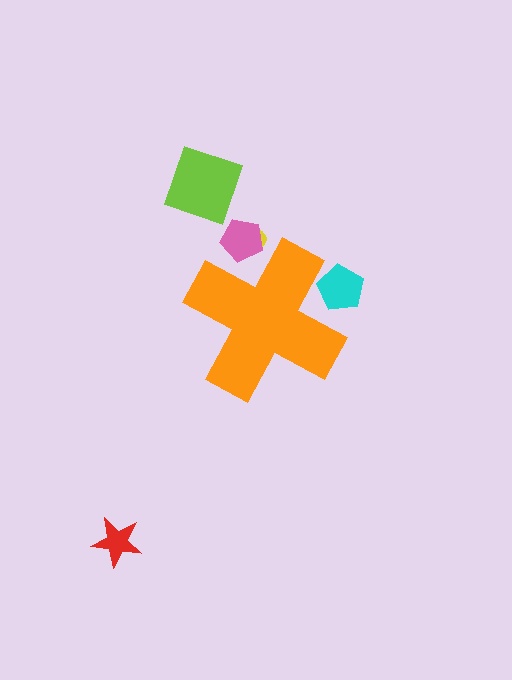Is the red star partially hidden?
No, the red star is fully visible.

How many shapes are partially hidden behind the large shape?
3 shapes are partially hidden.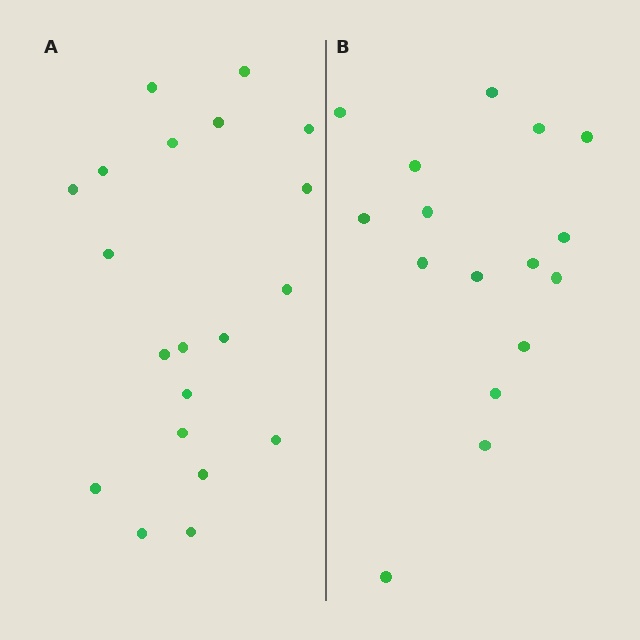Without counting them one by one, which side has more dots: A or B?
Region A (the left region) has more dots.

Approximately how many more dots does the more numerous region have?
Region A has about 4 more dots than region B.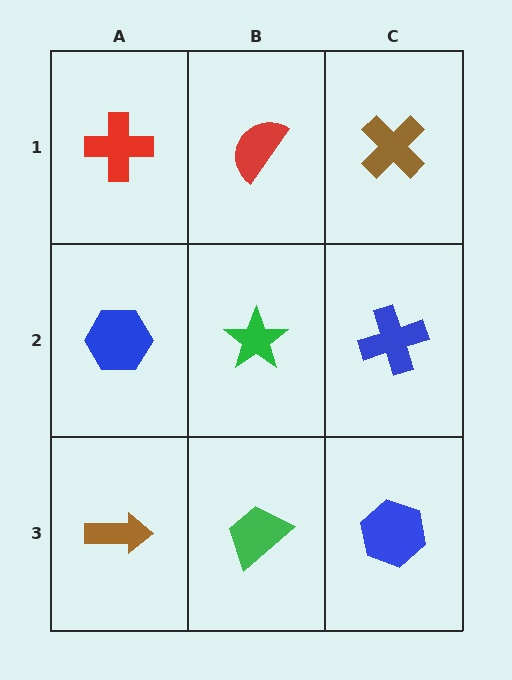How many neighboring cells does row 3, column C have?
2.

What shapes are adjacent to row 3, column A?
A blue hexagon (row 2, column A), a green trapezoid (row 3, column B).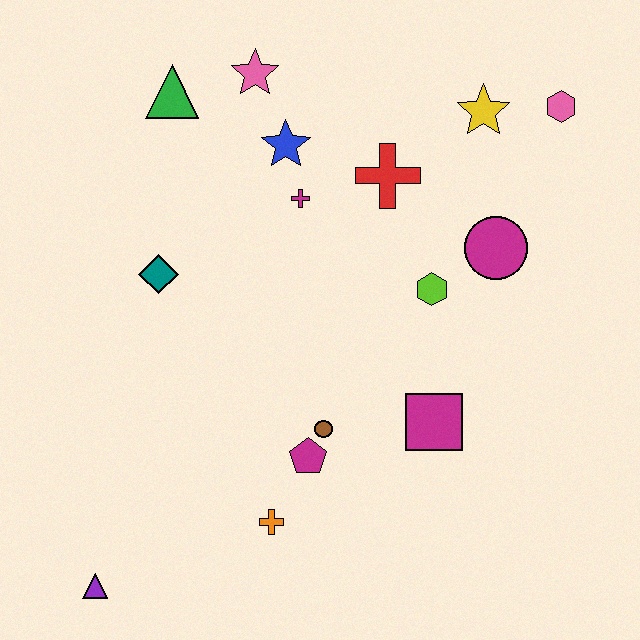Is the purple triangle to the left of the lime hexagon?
Yes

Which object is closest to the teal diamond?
The magenta cross is closest to the teal diamond.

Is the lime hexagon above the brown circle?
Yes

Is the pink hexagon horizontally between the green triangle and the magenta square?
No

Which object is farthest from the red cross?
The purple triangle is farthest from the red cross.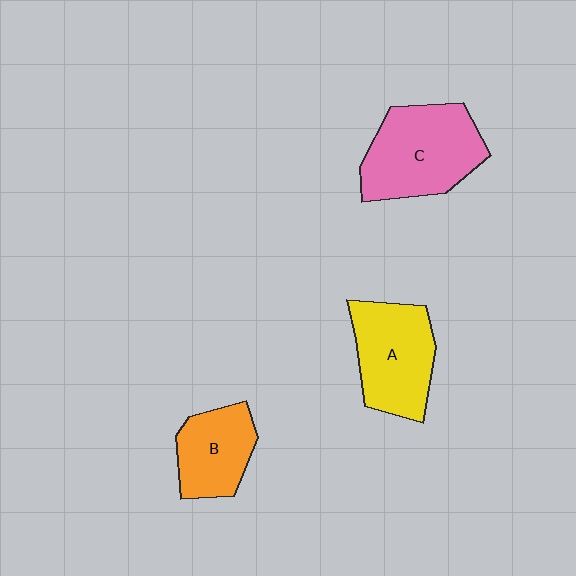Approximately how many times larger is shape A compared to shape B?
Approximately 1.3 times.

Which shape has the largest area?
Shape C (pink).